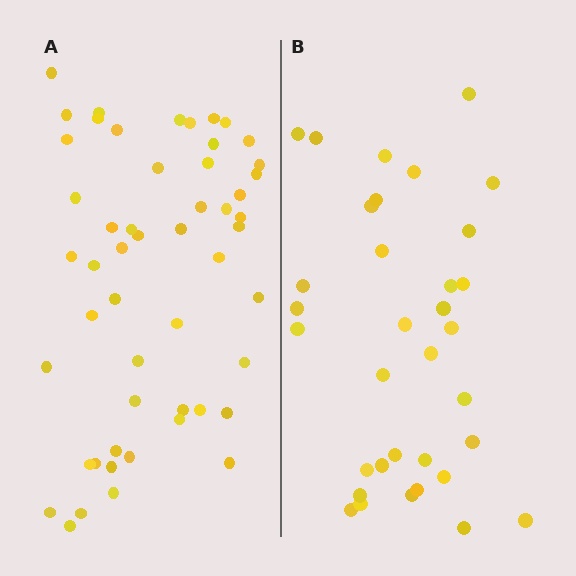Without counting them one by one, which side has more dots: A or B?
Region A (the left region) has more dots.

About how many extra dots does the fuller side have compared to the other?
Region A has approximately 20 more dots than region B.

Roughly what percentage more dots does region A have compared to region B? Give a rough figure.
About 55% more.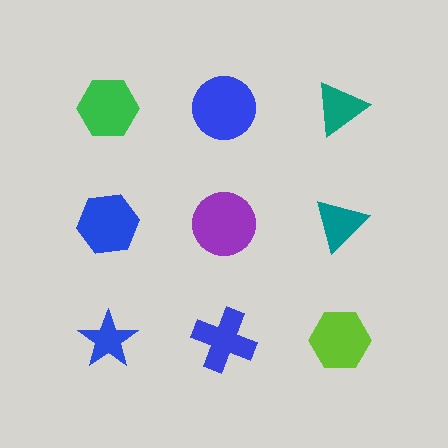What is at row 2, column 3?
A teal triangle.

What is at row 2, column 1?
A blue hexagon.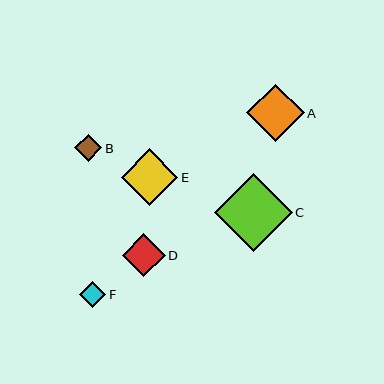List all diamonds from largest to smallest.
From largest to smallest: C, A, E, D, B, F.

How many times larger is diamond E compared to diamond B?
Diamond E is approximately 2.1 times the size of diamond B.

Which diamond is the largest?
Diamond C is the largest with a size of approximately 78 pixels.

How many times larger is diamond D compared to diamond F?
Diamond D is approximately 1.6 times the size of diamond F.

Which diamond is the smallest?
Diamond F is the smallest with a size of approximately 26 pixels.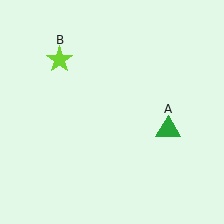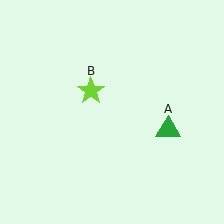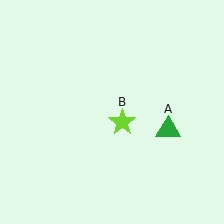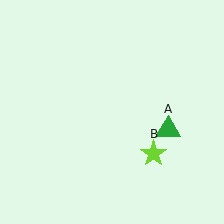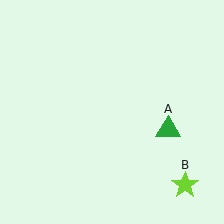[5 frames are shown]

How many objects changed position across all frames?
1 object changed position: lime star (object B).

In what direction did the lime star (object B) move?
The lime star (object B) moved down and to the right.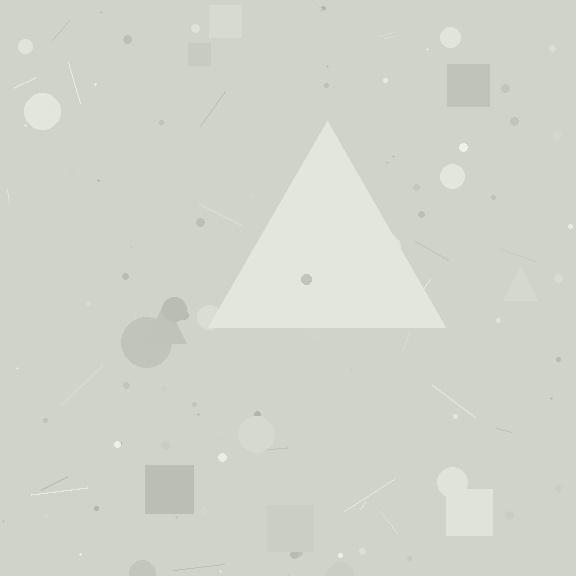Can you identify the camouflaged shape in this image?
The camouflaged shape is a triangle.